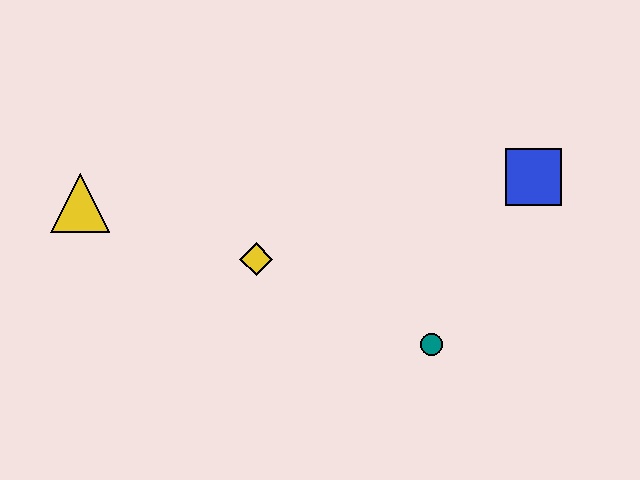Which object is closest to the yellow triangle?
The yellow diamond is closest to the yellow triangle.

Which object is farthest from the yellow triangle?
The blue square is farthest from the yellow triangle.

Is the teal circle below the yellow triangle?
Yes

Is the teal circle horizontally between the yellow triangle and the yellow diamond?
No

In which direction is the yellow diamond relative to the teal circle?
The yellow diamond is to the left of the teal circle.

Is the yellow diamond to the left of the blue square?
Yes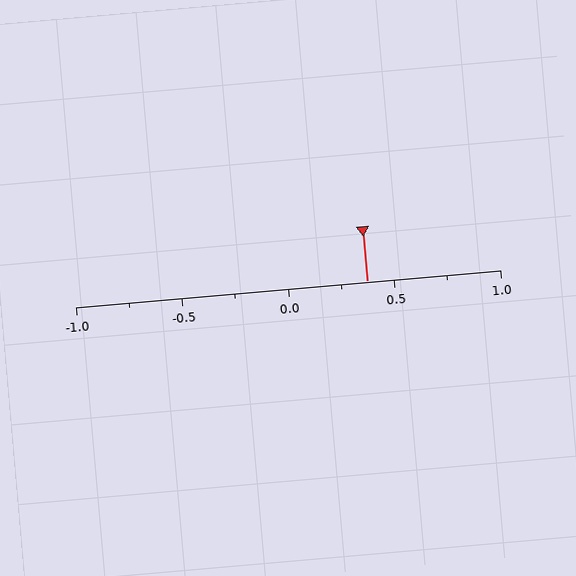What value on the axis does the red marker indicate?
The marker indicates approximately 0.38.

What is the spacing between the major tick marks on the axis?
The major ticks are spaced 0.5 apart.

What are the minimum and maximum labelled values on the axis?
The axis runs from -1.0 to 1.0.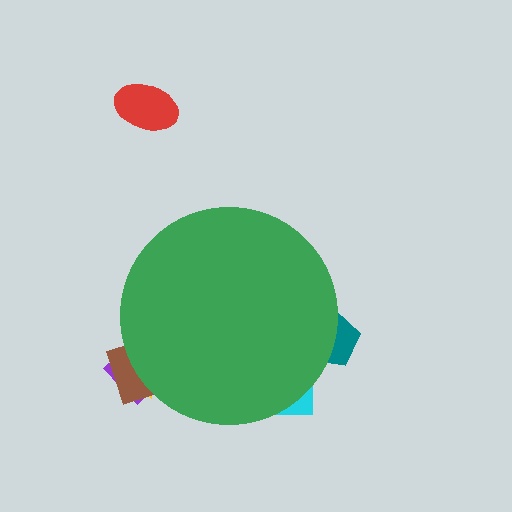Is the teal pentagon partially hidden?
Yes, the teal pentagon is partially hidden behind the green circle.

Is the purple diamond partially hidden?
Yes, the purple diamond is partially hidden behind the green circle.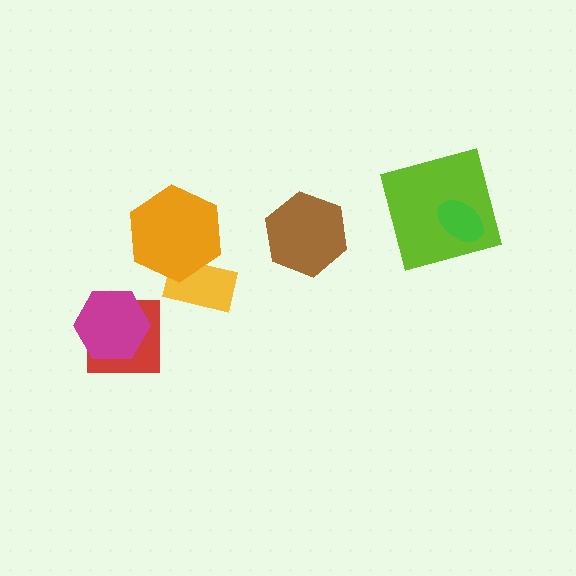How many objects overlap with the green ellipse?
1 object overlaps with the green ellipse.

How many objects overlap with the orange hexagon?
1 object overlaps with the orange hexagon.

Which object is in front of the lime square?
The green ellipse is in front of the lime square.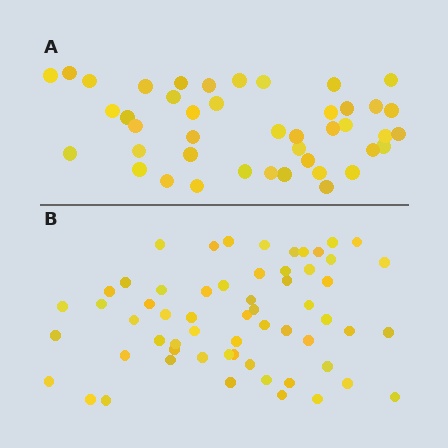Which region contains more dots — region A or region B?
Region B (the bottom region) has more dots.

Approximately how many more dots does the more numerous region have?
Region B has approximately 15 more dots than region A.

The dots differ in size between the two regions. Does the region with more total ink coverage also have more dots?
No. Region A has more total ink coverage because its dots are larger, but region B actually contains more individual dots. Total area can be misleading — the number of items is what matters here.